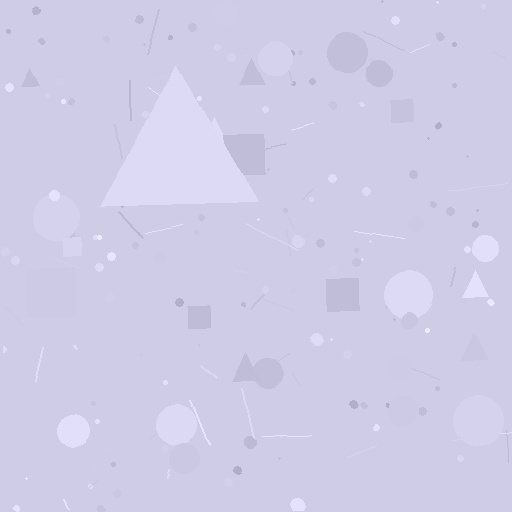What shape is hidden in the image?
A triangle is hidden in the image.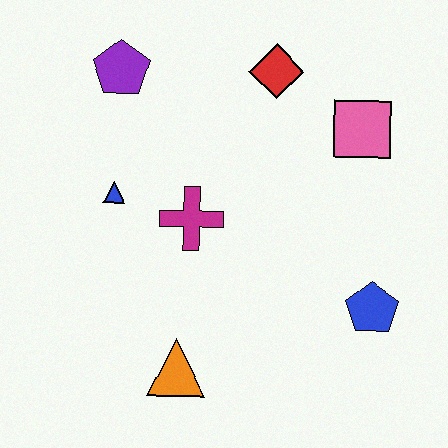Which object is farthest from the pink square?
The orange triangle is farthest from the pink square.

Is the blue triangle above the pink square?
No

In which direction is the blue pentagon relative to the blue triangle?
The blue pentagon is to the right of the blue triangle.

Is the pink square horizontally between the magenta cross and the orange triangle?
No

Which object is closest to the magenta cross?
The blue triangle is closest to the magenta cross.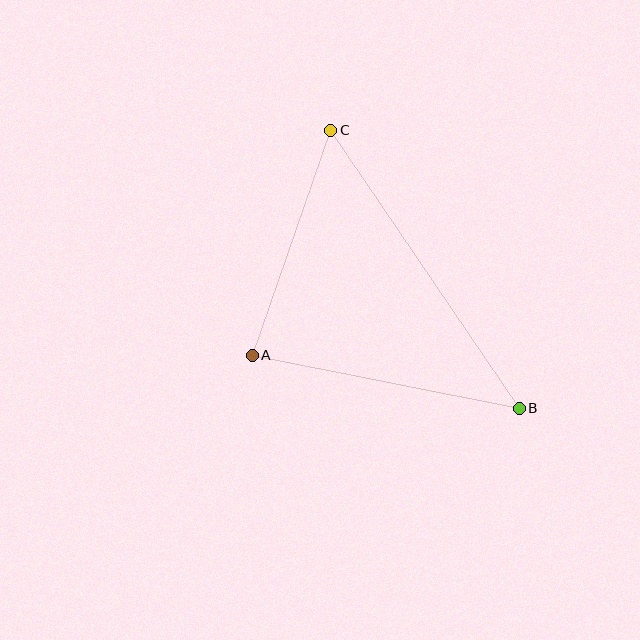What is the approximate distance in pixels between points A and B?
The distance between A and B is approximately 272 pixels.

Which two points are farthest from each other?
Points B and C are farthest from each other.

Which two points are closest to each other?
Points A and C are closest to each other.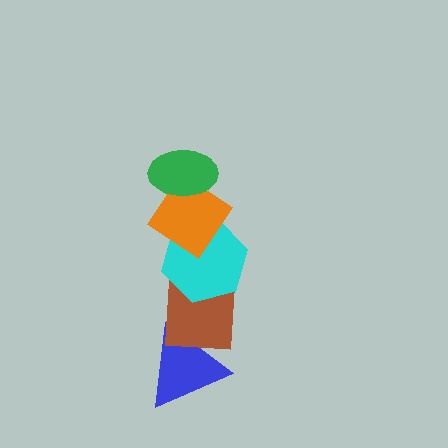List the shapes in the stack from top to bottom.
From top to bottom: the green ellipse, the orange diamond, the cyan hexagon, the brown square, the blue triangle.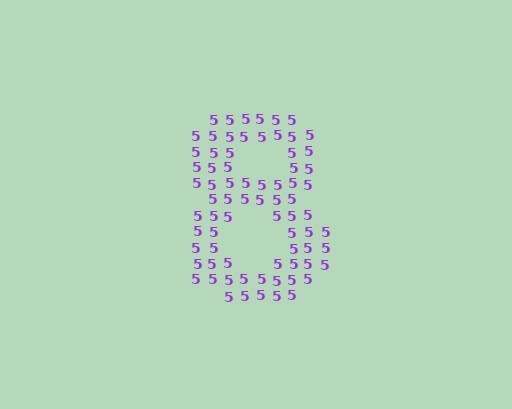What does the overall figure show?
The overall figure shows the digit 8.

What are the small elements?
The small elements are digit 5's.